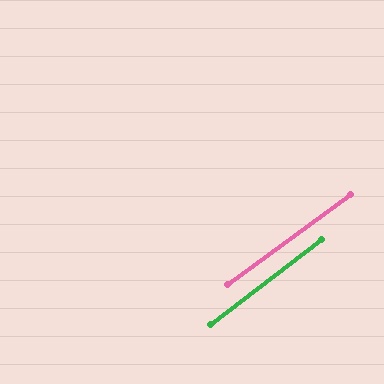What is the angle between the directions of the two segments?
Approximately 1 degree.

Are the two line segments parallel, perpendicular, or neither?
Parallel — their directions differ by only 1.3°.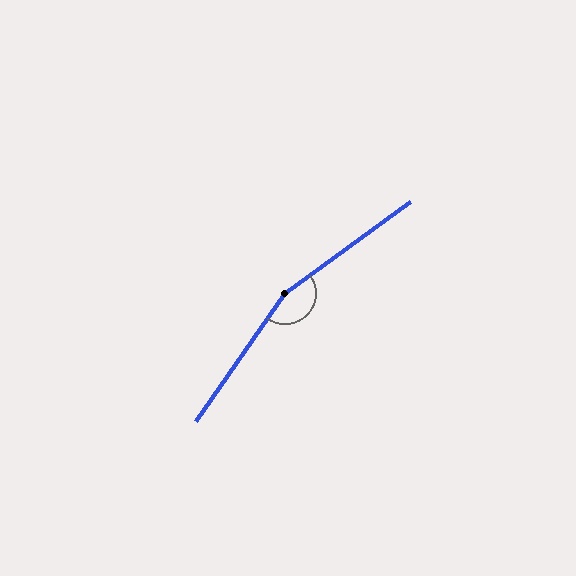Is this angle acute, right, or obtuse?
It is obtuse.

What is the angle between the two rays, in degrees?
Approximately 161 degrees.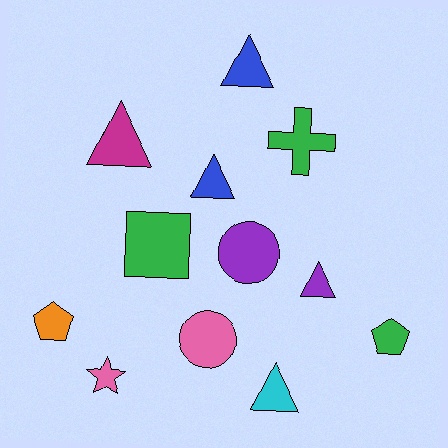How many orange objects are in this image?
There is 1 orange object.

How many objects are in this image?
There are 12 objects.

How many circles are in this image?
There are 2 circles.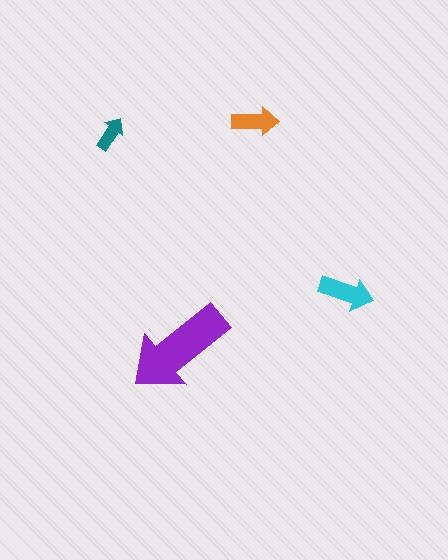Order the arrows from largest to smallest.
the purple one, the cyan one, the orange one, the teal one.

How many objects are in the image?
There are 4 objects in the image.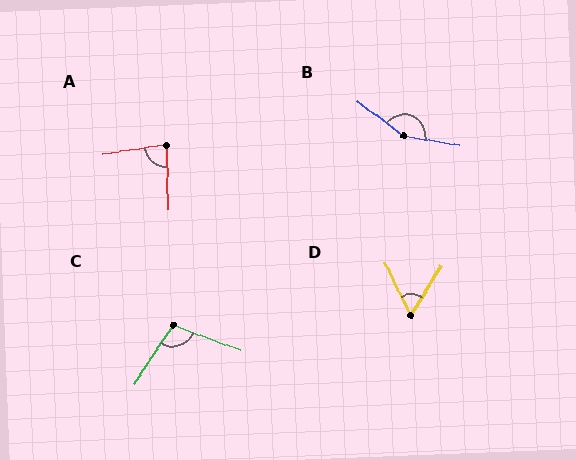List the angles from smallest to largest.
D (57°), A (82°), C (103°), B (153°).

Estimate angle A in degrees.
Approximately 82 degrees.